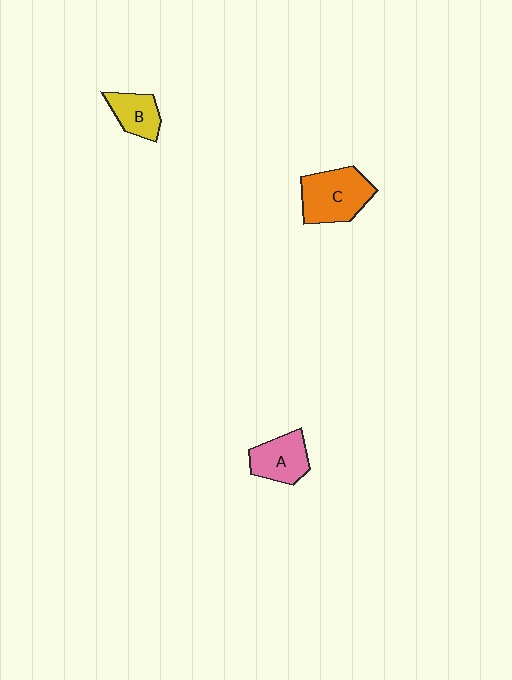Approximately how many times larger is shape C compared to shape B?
Approximately 1.7 times.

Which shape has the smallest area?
Shape B (yellow).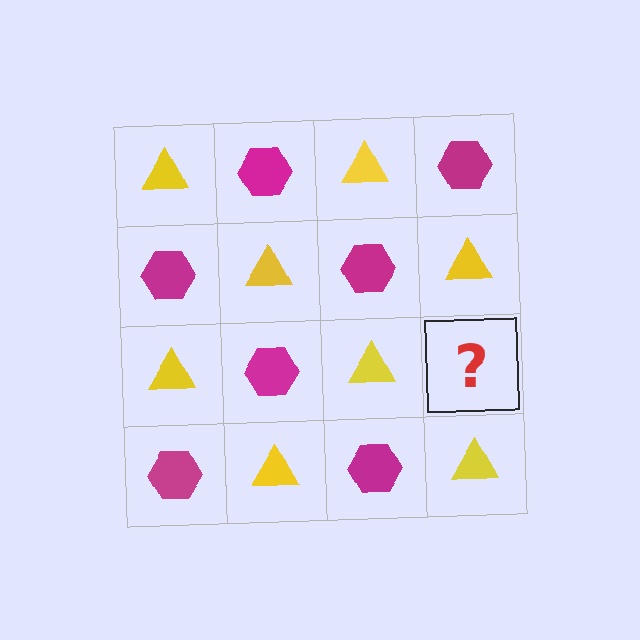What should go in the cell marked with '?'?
The missing cell should contain a magenta hexagon.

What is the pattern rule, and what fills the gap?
The rule is that it alternates yellow triangle and magenta hexagon in a checkerboard pattern. The gap should be filled with a magenta hexagon.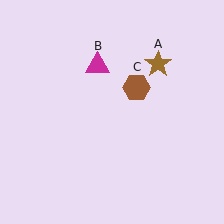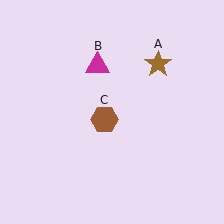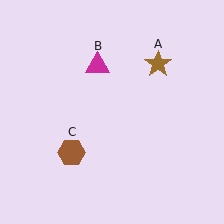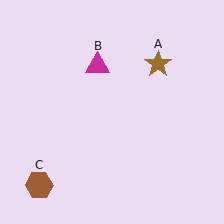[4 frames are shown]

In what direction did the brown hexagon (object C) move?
The brown hexagon (object C) moved down and to the left.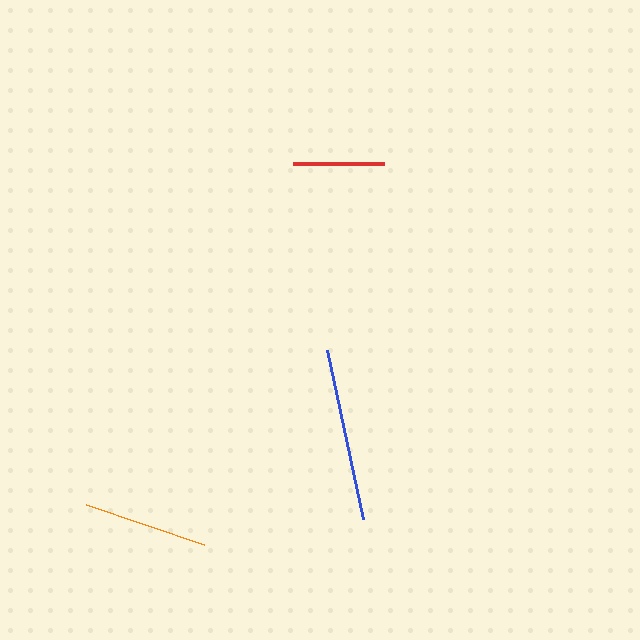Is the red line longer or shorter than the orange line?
The orange line is longer than the red line.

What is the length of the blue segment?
The blue segment is approximately 173 pixels long.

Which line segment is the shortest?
The red line is the shortest at approximately 92 pixels.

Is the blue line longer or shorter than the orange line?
The blue line is longer than the orange line.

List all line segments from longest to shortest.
From longest to shortest: blue, orange, red.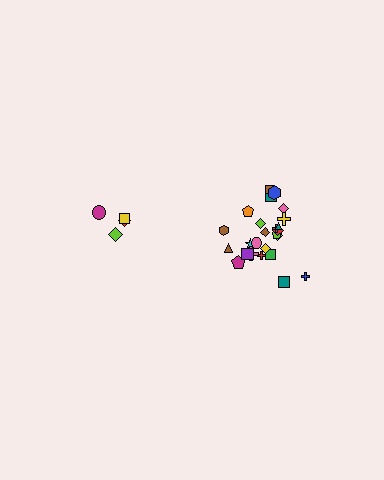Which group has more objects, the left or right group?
The right group.